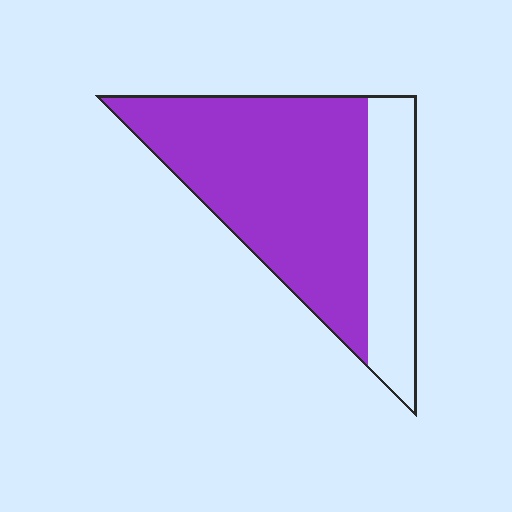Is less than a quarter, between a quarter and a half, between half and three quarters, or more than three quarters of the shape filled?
Between half and three quarters.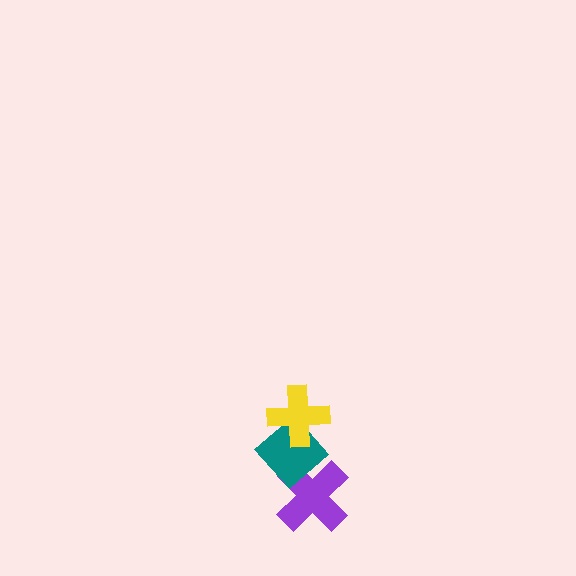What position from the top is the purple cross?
The purple cross is 3rd from the top.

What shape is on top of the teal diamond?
The yellow cross is on top of the teal diamond.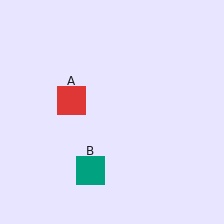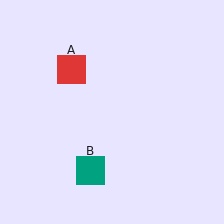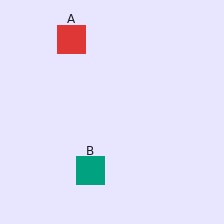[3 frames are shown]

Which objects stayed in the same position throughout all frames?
Teal square (object B) remained stationary.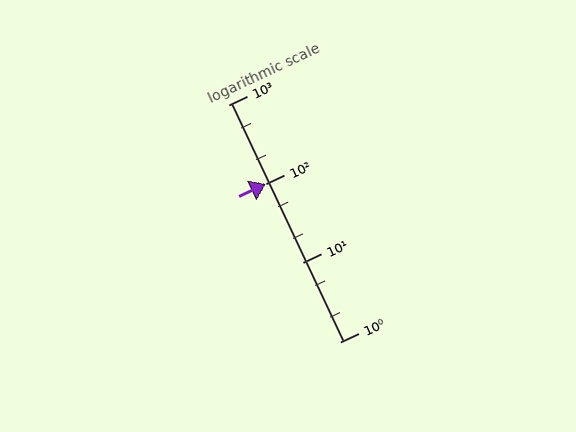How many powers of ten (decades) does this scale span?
The scale spans 3 decades, from 1 to 1000.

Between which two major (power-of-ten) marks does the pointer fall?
The pointer is between 10 and 100.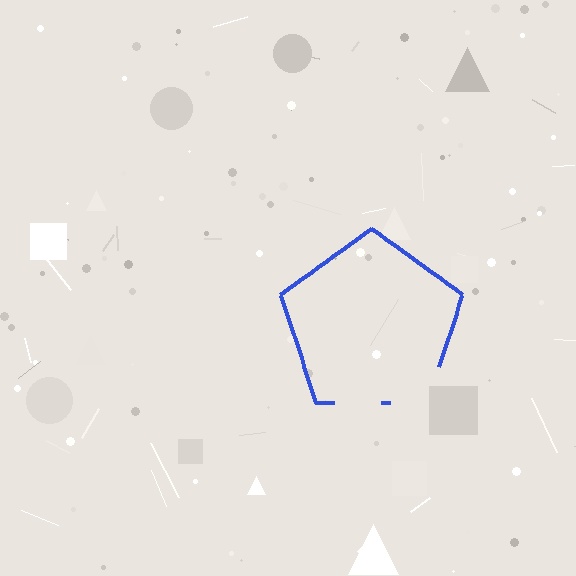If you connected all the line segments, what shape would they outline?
They would outline a pentagon.